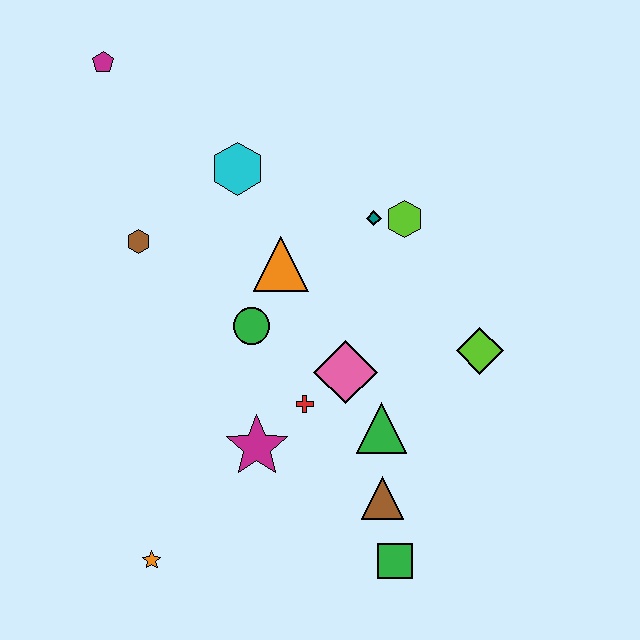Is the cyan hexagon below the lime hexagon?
No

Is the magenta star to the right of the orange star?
Yes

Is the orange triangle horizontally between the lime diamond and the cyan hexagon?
Yes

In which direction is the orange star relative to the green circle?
The orange star is below the green circle.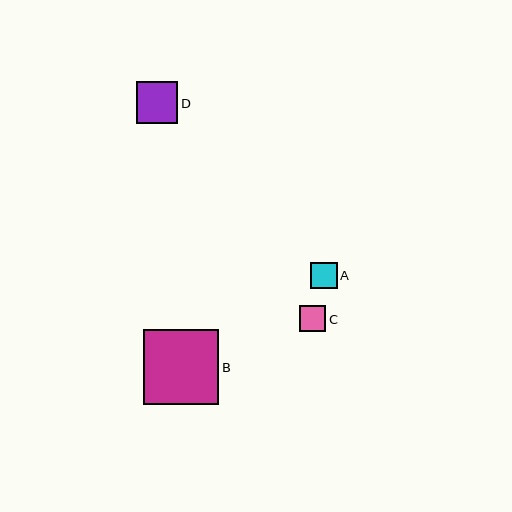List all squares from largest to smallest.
From largest to smallest: B, D, A, C.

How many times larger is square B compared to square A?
Square B is approximately 2.8 times the size of square A.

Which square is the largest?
Square B is the largest with a size of approximately 76 pixels.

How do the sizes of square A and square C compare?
Square A and square C are approximately the same size.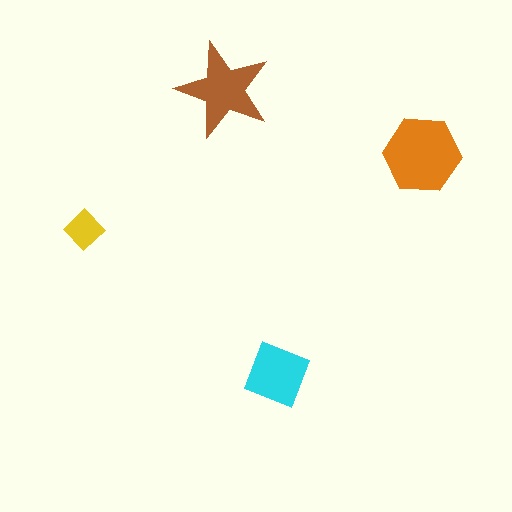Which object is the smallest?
The yellow diamond.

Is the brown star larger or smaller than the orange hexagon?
Smaller.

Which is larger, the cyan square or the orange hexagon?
The orange hexagon.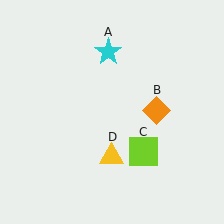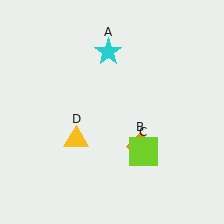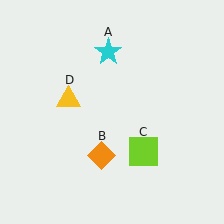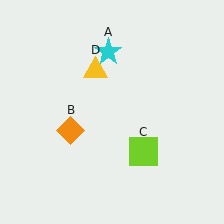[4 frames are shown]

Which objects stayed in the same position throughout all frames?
Cyan star (object A) and lime square (object C) remained stationary.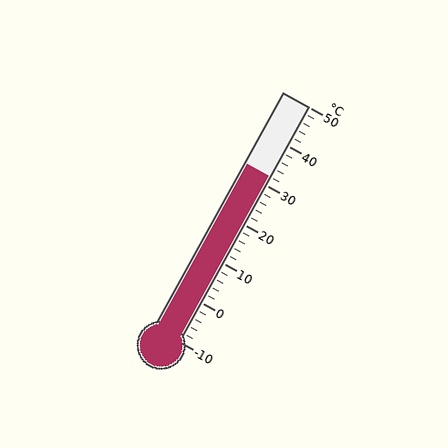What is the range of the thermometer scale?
The thermometer scale ranges from -10°C to 50°C.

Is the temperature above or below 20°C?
The temperature is above 20°C.